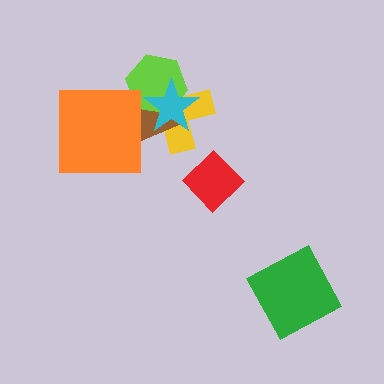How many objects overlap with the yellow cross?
3 objects overlap with the yellow cross.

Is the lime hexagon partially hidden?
Yes, it is partially covered by another shape.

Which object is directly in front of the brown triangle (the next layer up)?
The lime hexagon is directly in front of the brown triangle.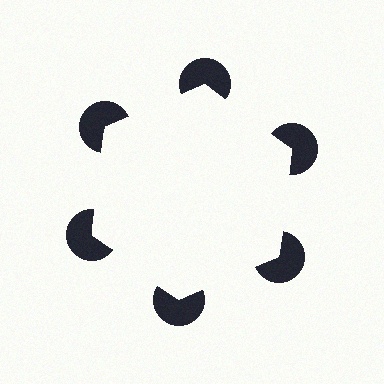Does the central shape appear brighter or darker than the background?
It typically appears slightly brighter than the background, even though no actual brightness change is drawn.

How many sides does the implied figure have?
6 sides.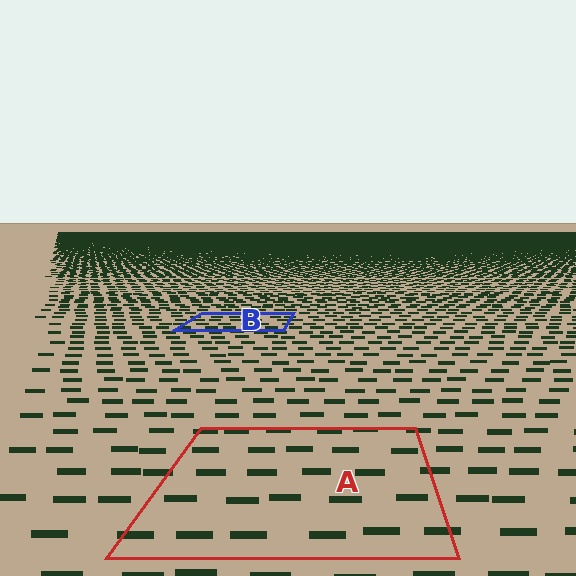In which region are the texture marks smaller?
The texture marks are smaller in region B, because it is farther away.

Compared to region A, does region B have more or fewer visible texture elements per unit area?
Region B has more texture elements per unit area — they are packed more densely because it is farther away.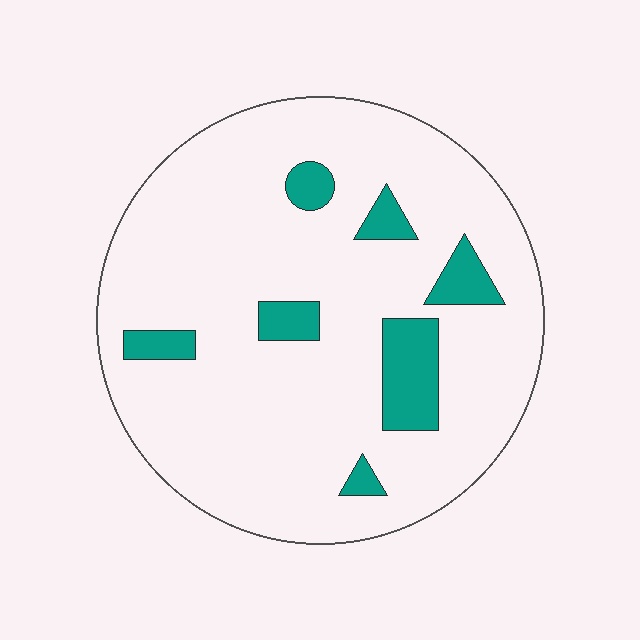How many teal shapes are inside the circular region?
7.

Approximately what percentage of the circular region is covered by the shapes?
Approximately 10%.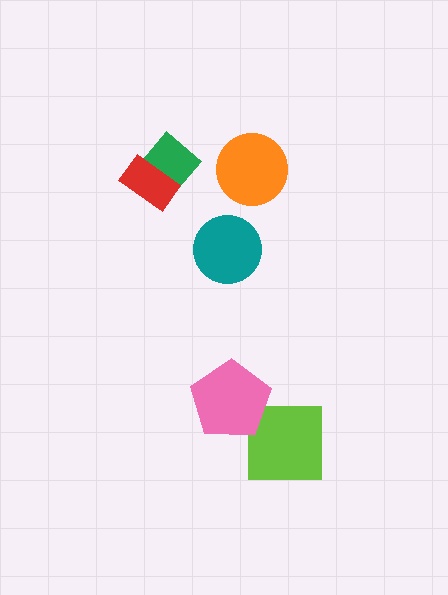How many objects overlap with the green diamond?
1 object overlaps with the green diamond.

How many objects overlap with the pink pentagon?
1 object overlaps with the pink pentagon.